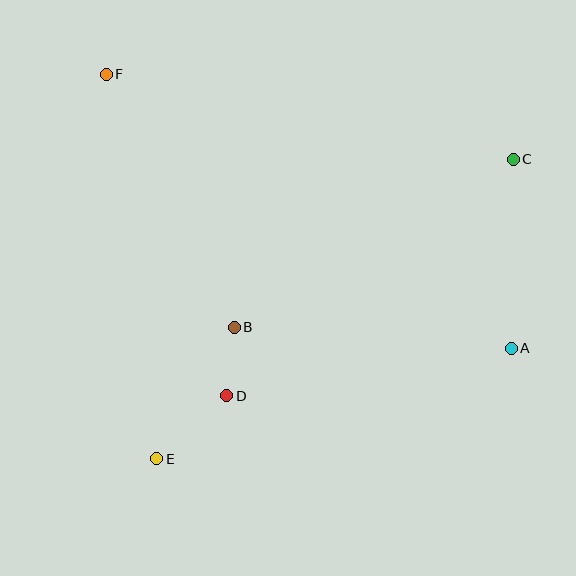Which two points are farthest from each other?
Points A and F are farthest from each other.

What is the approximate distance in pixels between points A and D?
The distance between A and D is approximately 289 pixels.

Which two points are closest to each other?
Points B and D are closest to each other.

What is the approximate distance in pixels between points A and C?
The distance between A and C is approximately 189 pixels.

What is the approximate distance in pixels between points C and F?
The distance between C and F is approximately 416 pixels.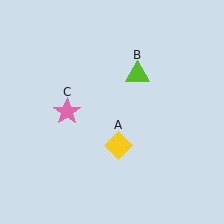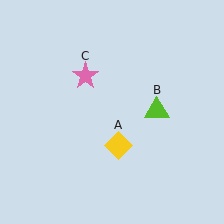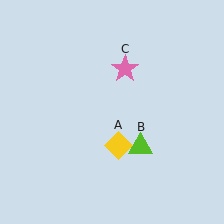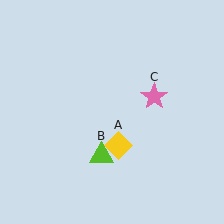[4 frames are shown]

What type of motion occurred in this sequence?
The lime triangle (object B), pink star (object C) rotated clockwise around the center of the scene.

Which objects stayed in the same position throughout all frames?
Yellow diamond (object A) remained stationary.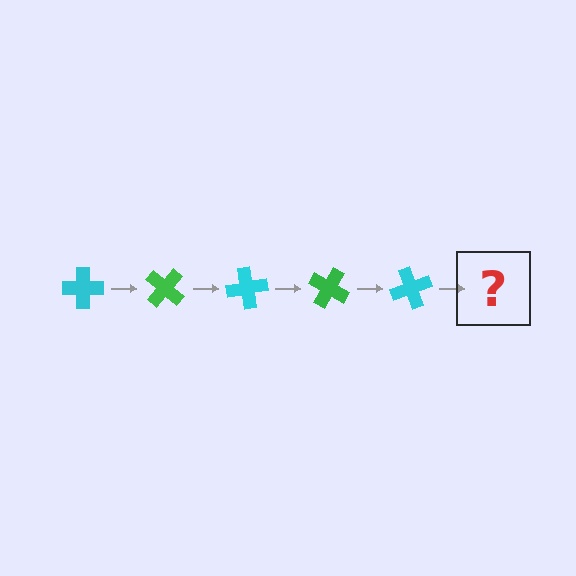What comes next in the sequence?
The next element should be a green cross, rotated 200 degrees from the start.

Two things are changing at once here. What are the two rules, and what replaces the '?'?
The two rules are that it rotates 40 degrees each step and the color cycles through cyan and green. The '?' should be a green cross, rotated 200 degrees from the start.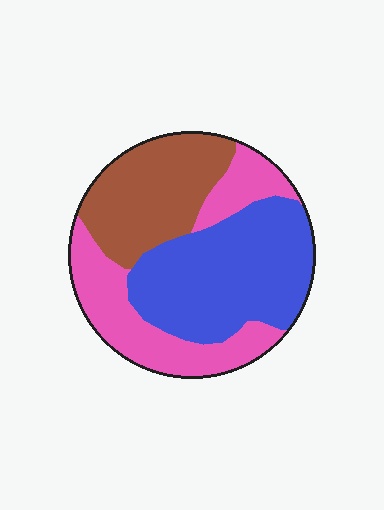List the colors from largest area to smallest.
From largest to smallest: blue, pink, brown.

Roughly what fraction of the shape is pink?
Pink takes up between a quarter and a half of the shape.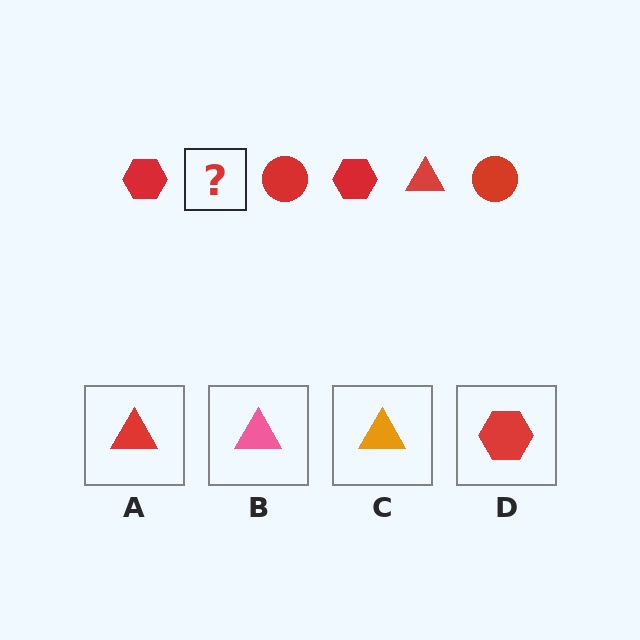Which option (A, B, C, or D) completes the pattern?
A.